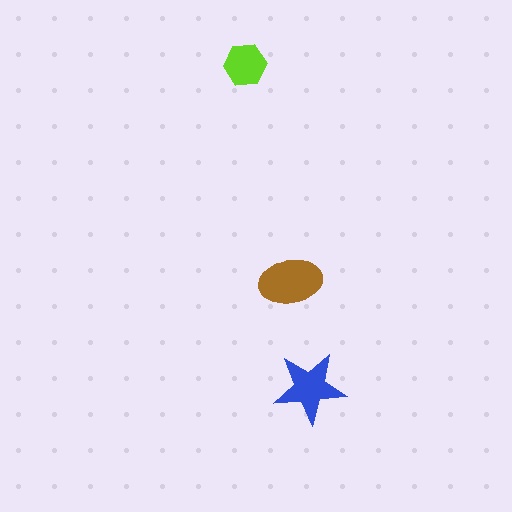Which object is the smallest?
The lime hexagon.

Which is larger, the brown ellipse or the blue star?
The brown ellipse.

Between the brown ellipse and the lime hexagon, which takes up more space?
The brown ellipse.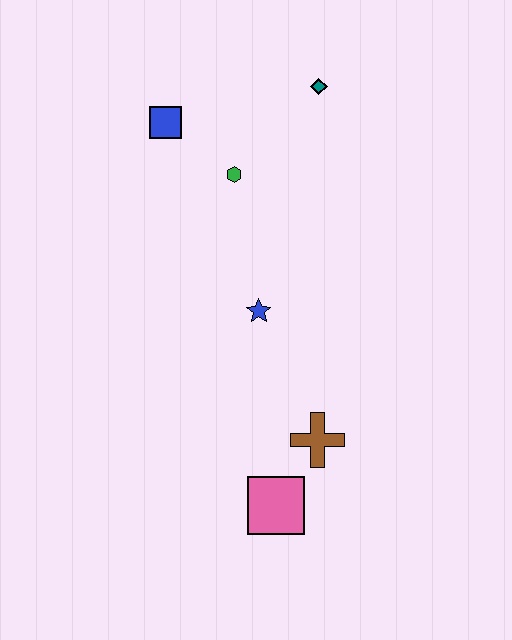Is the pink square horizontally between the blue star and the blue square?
No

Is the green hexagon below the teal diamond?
Yes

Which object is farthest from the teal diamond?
The pink square is farthest from the teal diamond.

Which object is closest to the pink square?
The brown cross is closest to the pink square.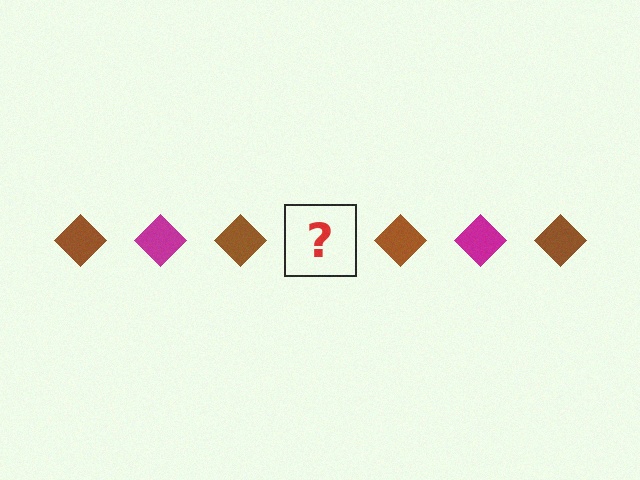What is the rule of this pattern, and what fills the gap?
The rule is that the pattern cycles through brown, magenta diamonds. The gap should be filled with a magenta diamond.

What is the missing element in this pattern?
The missing element is a magenta diamond.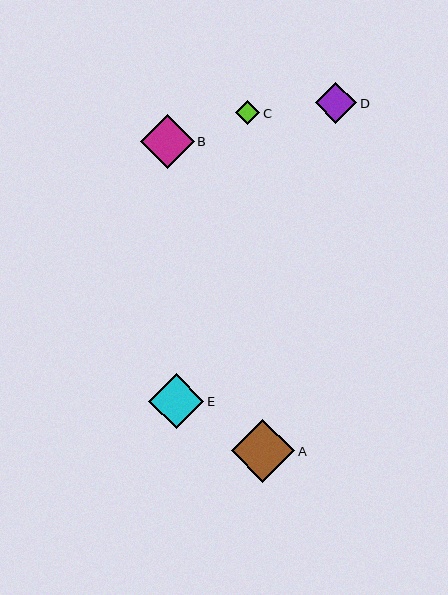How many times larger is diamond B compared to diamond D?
Diamond B is approximately 1.3 times the size of diamond D.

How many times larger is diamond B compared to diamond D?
Diamond B is approximately 1.3 times the size of diamond D.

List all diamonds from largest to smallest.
From largest to smallest: A, E, B, D, C.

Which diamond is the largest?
Diamond A is the largest with a size of approximately 63 pixels.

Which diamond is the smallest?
Diamond C is the smallest with a size of approximately 24 pixels.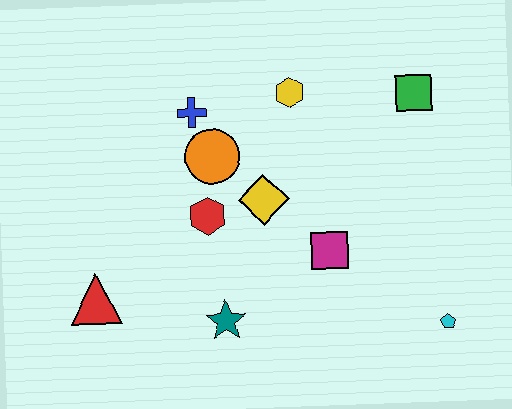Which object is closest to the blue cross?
The orange circle is closest to the blue cross.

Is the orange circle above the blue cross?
No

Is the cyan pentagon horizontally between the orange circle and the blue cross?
No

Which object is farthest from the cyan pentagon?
The red triangle is farthest from the cyan pentagon.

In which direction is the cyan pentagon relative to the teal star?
The cyan pentagon is to the right of the teal star.